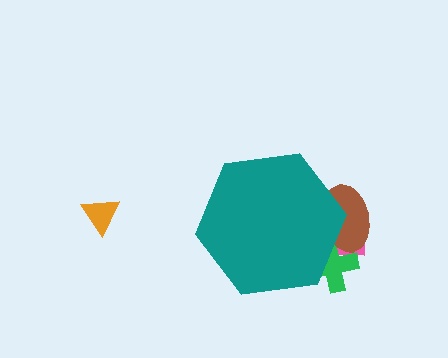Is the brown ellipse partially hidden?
Yes, the brown ellipse is partially hidden behind the teal hexagon.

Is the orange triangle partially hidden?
No, the orange triangle is fully visible.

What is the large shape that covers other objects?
A teal hexagon.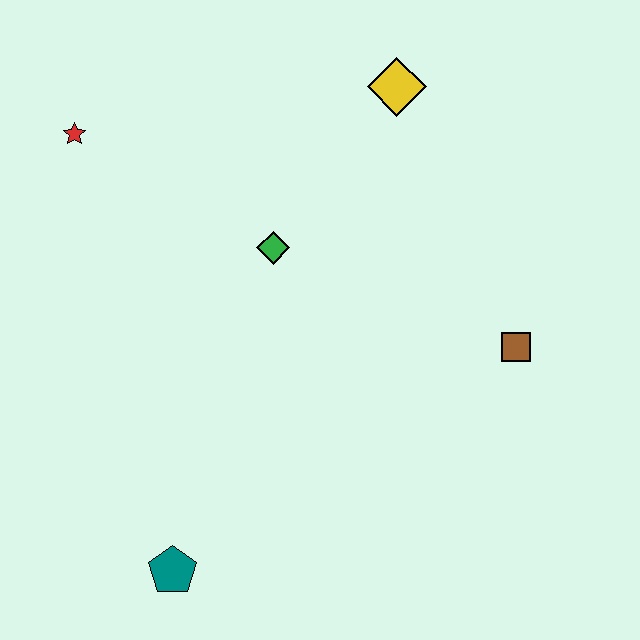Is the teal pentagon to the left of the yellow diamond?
Yes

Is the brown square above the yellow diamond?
No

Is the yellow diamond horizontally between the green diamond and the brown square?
Yes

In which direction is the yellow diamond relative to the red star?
The yellow diamond is to the right of the red star.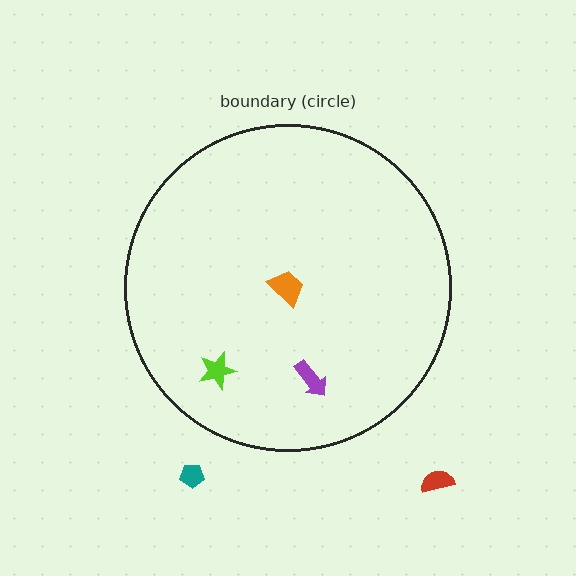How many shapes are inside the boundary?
3 inside, 2 outside.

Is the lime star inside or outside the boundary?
Inside.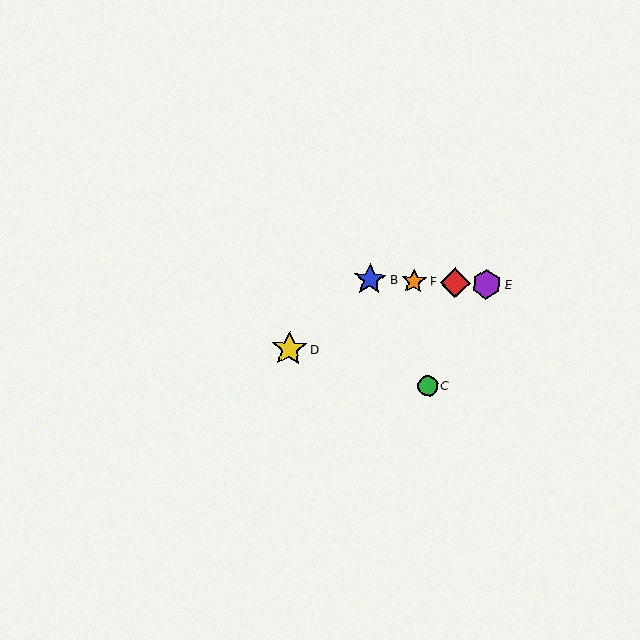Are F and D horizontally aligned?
No, F is at y≈281 and D is at y≈349.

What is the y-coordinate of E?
Object E is at y≈284.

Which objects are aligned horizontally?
Objects A, B, E, F are aligned horizontally.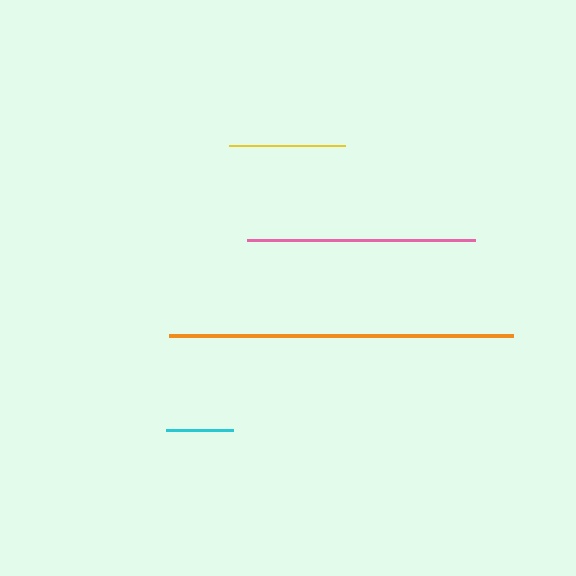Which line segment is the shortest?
The cyan line is the shortest at approximately 67 pixels.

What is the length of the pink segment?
The pink segment is approximately 228 pixels long.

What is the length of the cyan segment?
The cyan segment is approximately 67 pixels long.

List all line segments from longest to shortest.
From longest to shortest: orange, pink, yellow, cyan.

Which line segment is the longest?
The orange line is the longest at approximately 344 pixels.